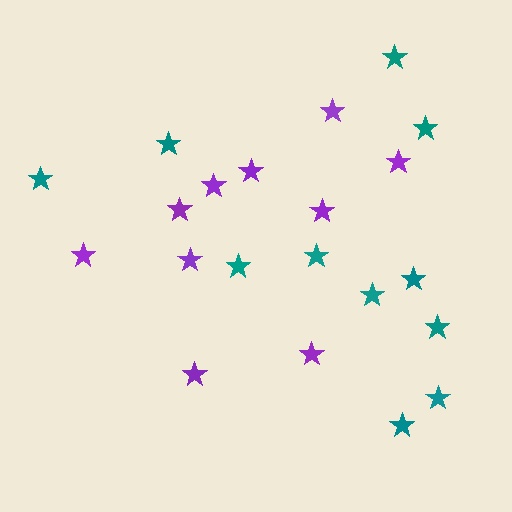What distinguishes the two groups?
There are 2 groups: one group of teal stars (11) and one group of purple stars (10).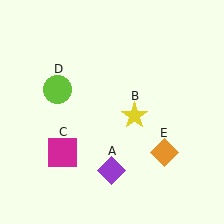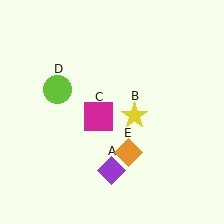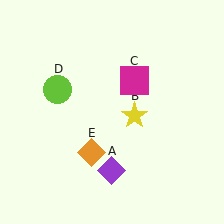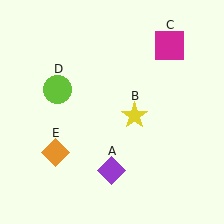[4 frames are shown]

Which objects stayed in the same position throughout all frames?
Purple diamond (object A) and yellow star (object B) and lime circle (object D) remained stationary.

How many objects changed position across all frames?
2 objects changed position: magenta square (object C), orange diamond (object E).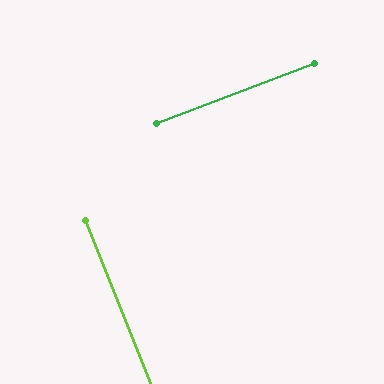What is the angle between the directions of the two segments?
Approximately 89 degrees.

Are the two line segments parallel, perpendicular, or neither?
Perpendicular — they meet at approximately 89°.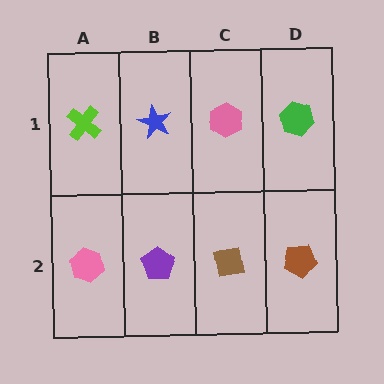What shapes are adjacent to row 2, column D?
A green hexagon (row 1, column D), a brown square (row 2, column C).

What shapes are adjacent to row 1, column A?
A pink hexagon (row 2, column A), a blue star (row 1, column B).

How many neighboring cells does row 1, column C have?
3.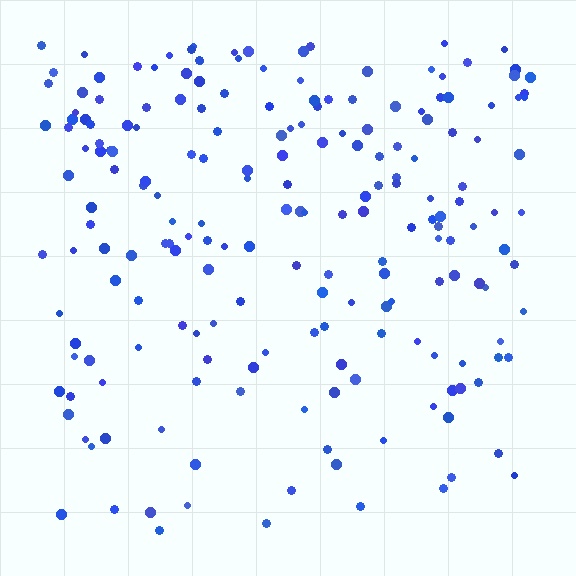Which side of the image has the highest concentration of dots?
The top.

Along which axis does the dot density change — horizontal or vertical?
Vertical.